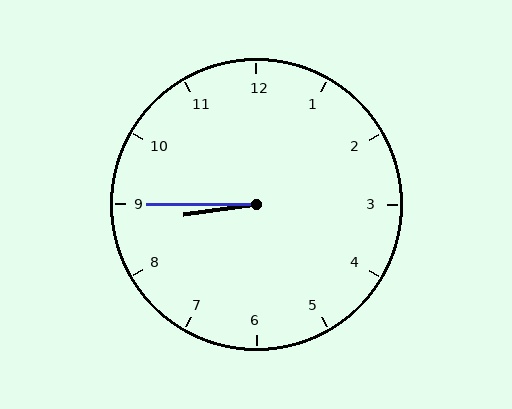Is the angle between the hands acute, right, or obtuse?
It is acute.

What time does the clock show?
8:45.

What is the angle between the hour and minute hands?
Approximately 8 degrees.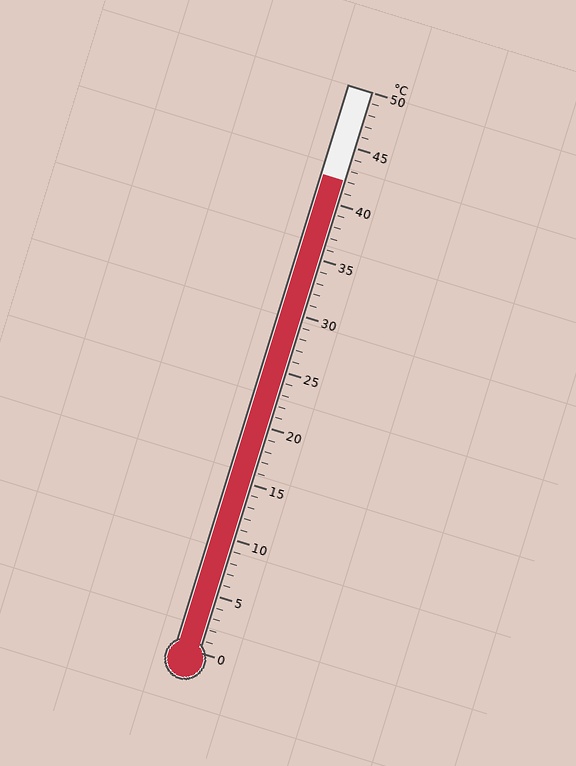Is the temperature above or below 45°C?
The temperature is below 45°C.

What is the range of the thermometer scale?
The thermometer scale ranges from 0°C to 50°C.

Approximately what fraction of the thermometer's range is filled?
The thermometer is filled to approximately 85% of its range.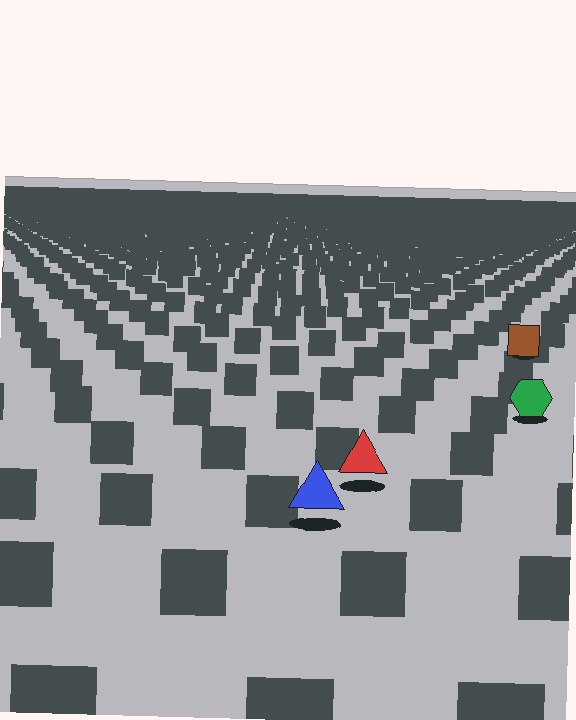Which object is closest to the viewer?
The blue triangle is closest. The texture marks near it are larger and more spread out.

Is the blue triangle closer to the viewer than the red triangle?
Yes. The blue triangle is closer — you can tell from the texture gradient: the ground texture is coarser near it.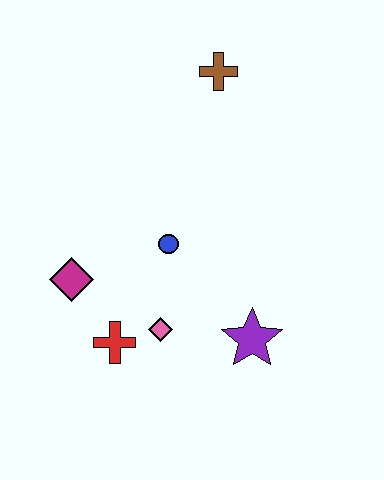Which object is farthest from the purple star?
The brown cross is farthest from the purple star.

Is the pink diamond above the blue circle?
No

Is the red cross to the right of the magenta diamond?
Yes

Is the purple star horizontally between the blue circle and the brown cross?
No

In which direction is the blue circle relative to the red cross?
The blue circle is above the red cross.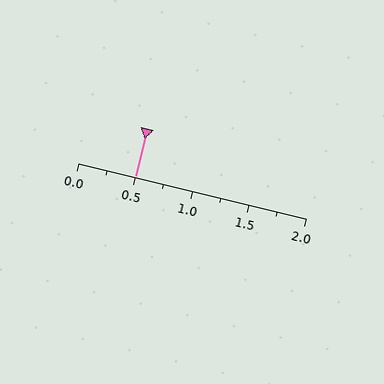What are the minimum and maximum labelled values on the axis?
The axis runs from 0.0 to 2.0.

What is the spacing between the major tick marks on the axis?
The major ticks are spaced 0.5 apart.